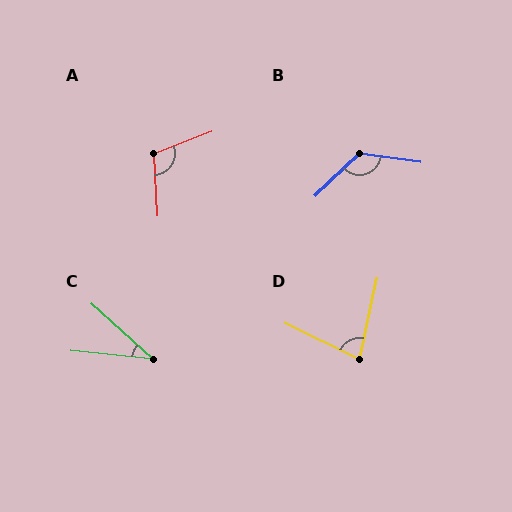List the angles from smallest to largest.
C (36°), D (76°), A (107°), B (128°).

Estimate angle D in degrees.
Approximately 76 degrees.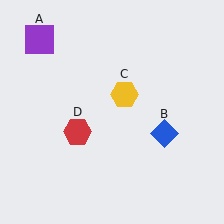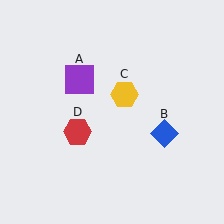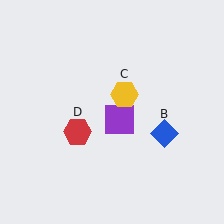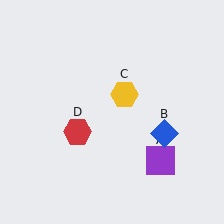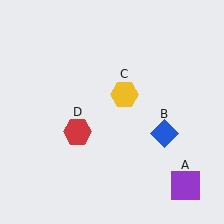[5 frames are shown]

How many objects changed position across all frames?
1 object changed position: purple square (object A).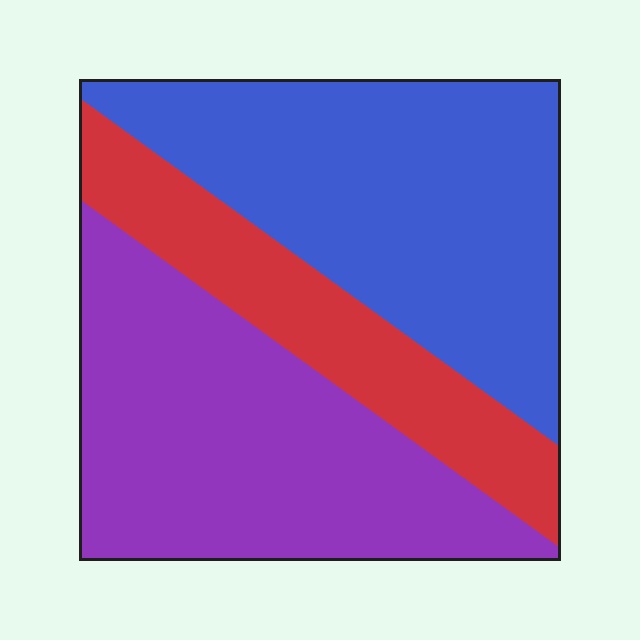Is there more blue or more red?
Blue.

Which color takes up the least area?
Red, at roughly 20%.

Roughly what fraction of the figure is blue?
Blue covers about 40% of the figure.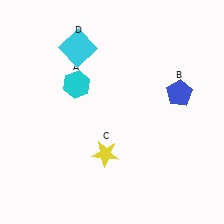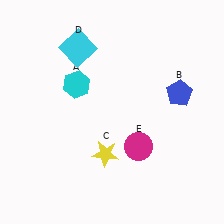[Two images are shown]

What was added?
A magenta circle (E) was added in Image 2.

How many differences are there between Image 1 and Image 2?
There is 1 difference between the two images.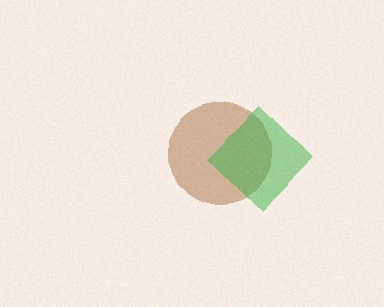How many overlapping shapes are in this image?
There are 2 overlapping shapes in the image.